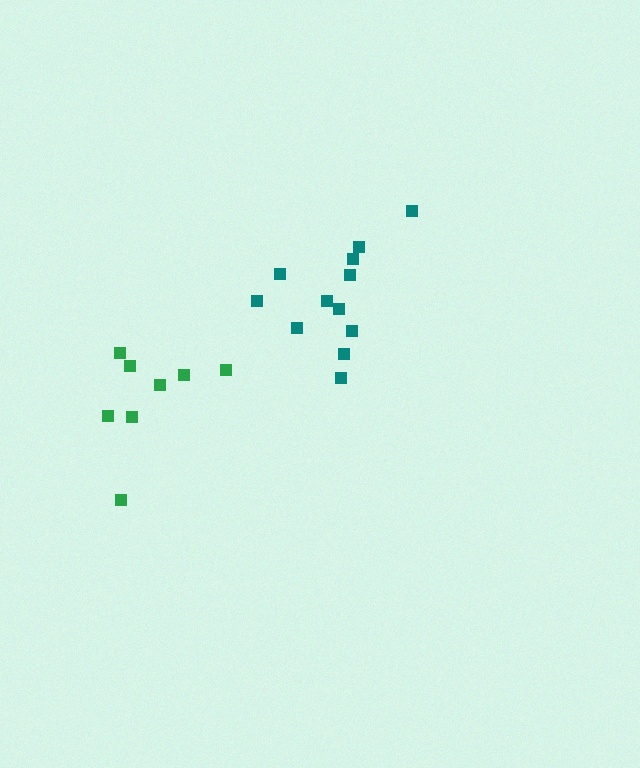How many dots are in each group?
Group 1: 8 dots, Group 2: 12 dots (20 total).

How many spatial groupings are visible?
There are 2 spatial groupings.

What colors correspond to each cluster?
The clusters are colored: green, teal.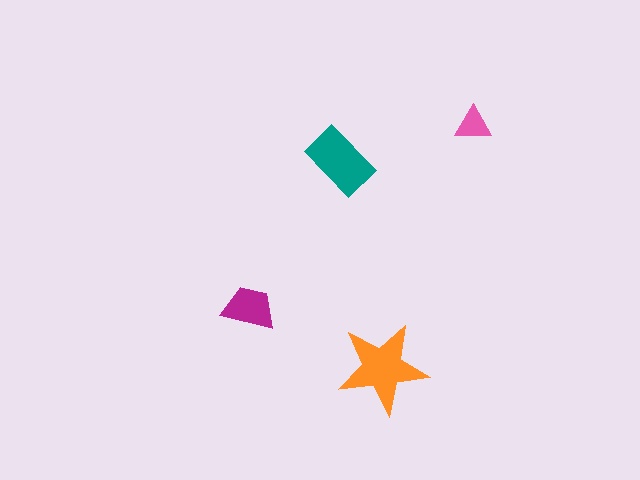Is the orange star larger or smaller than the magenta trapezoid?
Larger.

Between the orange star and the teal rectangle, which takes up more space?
The orange star.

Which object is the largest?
The orange star.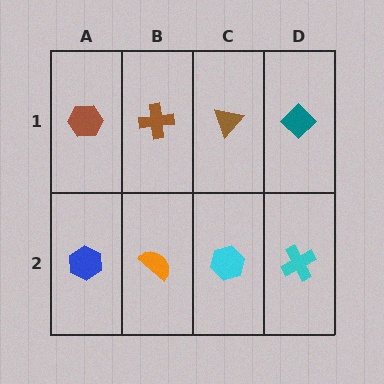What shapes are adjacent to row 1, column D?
A cyan cross (row 2, column D), a brown triangle (row 1, column C).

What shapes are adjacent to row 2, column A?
A brown hexagon (row 1, column A), an orange semicircle (row 2, column B).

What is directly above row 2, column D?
A teal diamond.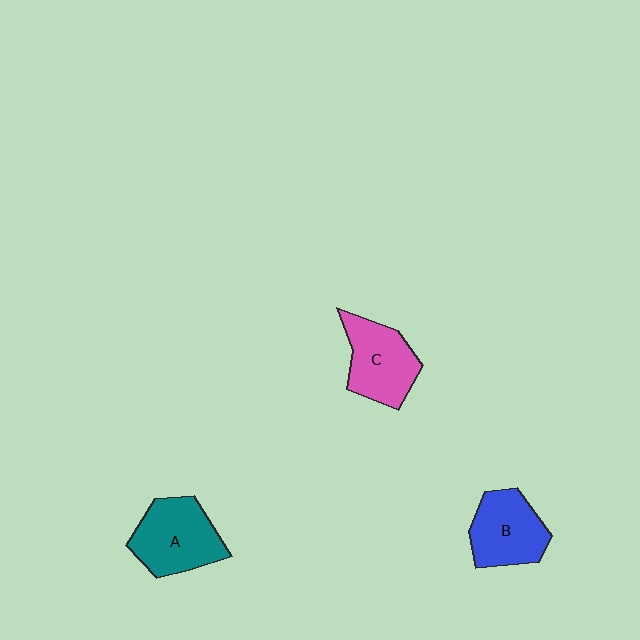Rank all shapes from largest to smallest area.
From largest to smallest: A (teal), C (pink), B (blue).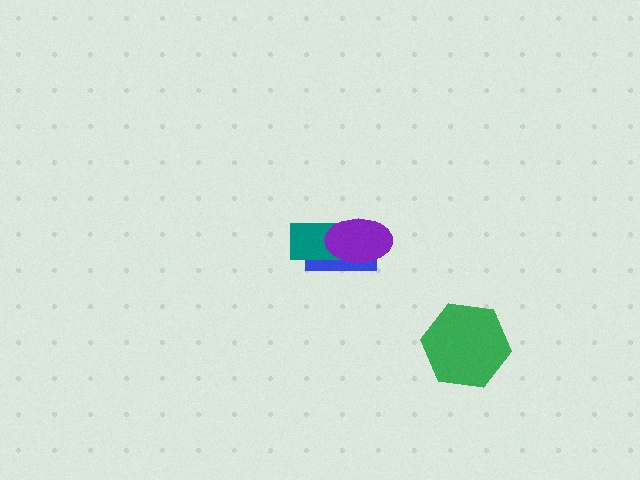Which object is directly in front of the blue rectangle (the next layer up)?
The teal rectangle is directly in front of the blue rectangle.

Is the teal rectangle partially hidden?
Yes, it is partially covered by another shape.